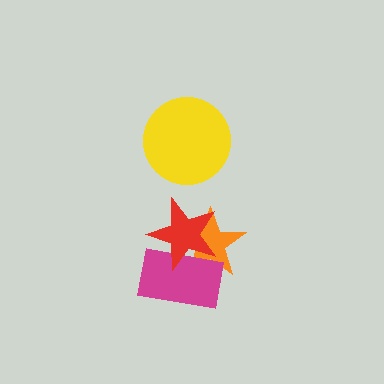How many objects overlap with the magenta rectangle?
2 objects overlap with the magenta rectangle.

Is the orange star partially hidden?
Yes, it is partially covered by another shape.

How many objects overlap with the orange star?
2 objects overlap with the orange star.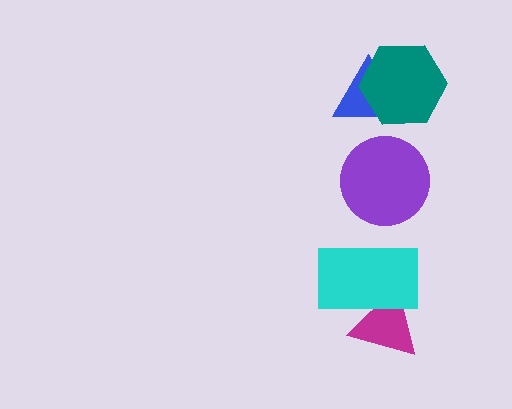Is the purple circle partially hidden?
No, no other shape covers it.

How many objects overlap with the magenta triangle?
1 object overlaps with the magenta triangle.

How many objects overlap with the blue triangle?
1 object overlaps with the blue triangle.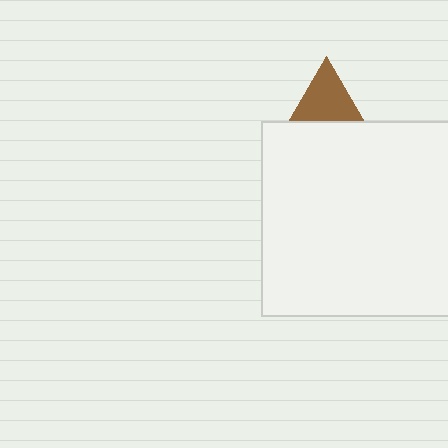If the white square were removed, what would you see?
You would see the complete brown triangle.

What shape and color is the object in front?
The object in front is a white square.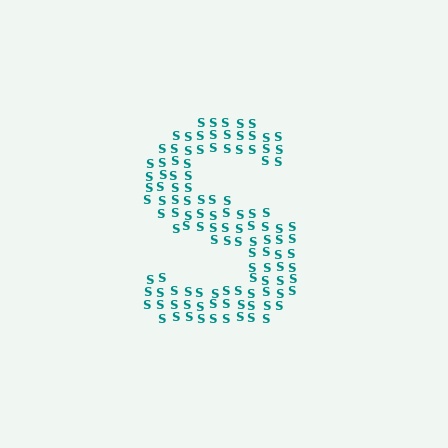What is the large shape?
The large shape is the letter S.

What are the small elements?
The small elements are letter S's.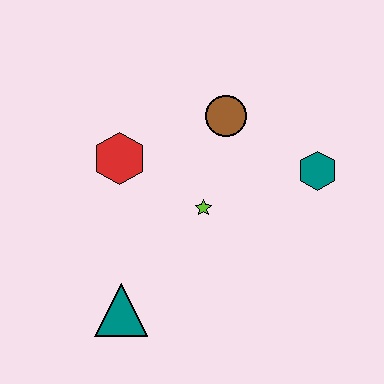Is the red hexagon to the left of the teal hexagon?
Yes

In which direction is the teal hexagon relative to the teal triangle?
The teal hexagon is to the right of the teal triangle.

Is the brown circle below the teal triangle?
No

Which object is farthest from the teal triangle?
The teal hexagon is farthest from the teal triangle.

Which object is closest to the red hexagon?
The lime star is closest to the red hexagon.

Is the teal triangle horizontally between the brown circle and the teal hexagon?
No